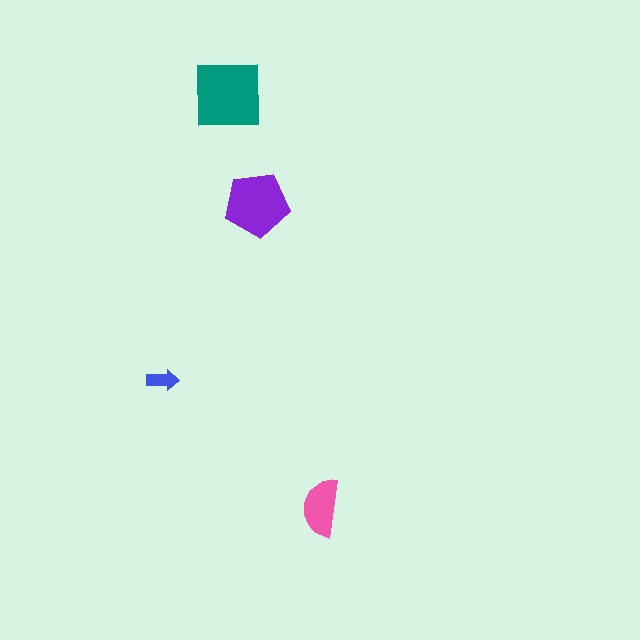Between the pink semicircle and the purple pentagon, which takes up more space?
The purple pentagon.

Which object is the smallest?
The blue arrow.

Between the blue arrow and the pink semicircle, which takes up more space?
The pink semicircle.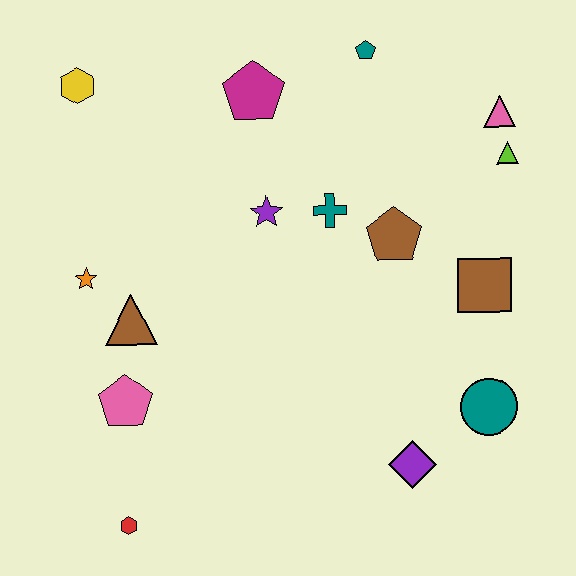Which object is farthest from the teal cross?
The red hexagon is farthest from the teal cross.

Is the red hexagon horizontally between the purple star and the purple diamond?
No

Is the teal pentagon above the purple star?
Yes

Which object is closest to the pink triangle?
The lime triangle is closest to the pink triangle.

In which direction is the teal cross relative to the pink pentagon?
The teal cross is to the right of the pink pentagon.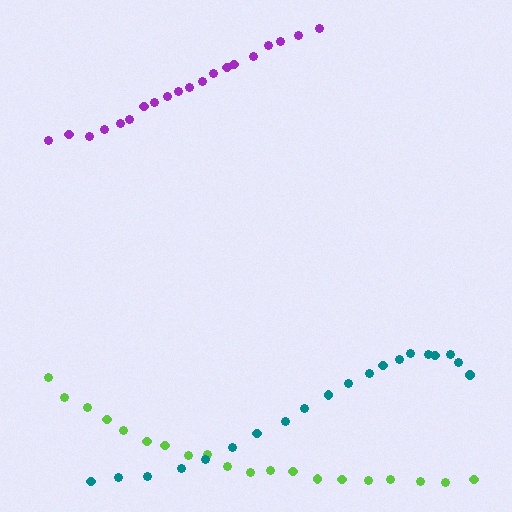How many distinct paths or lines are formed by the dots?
There are 3 distinct paths.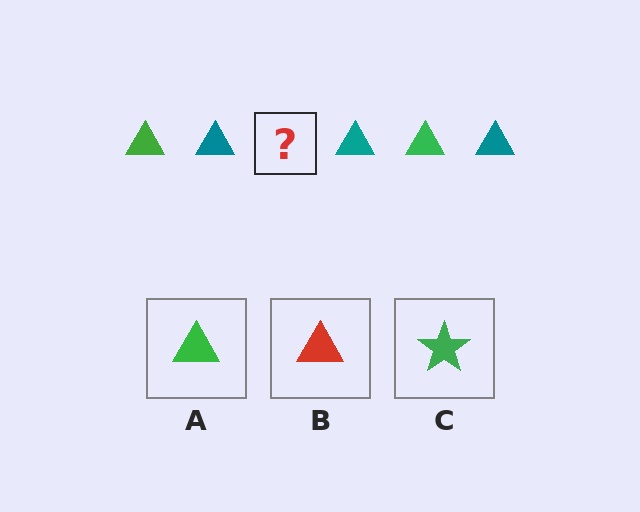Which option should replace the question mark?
Option A.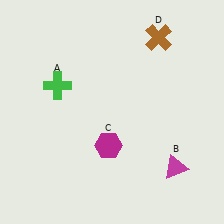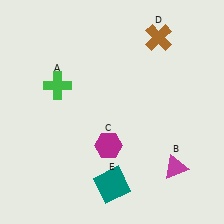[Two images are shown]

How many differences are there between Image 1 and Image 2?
There is 1 difference between the two images.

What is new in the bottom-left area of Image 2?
A teal square (E) was added in the bottom-left area of Image 2.